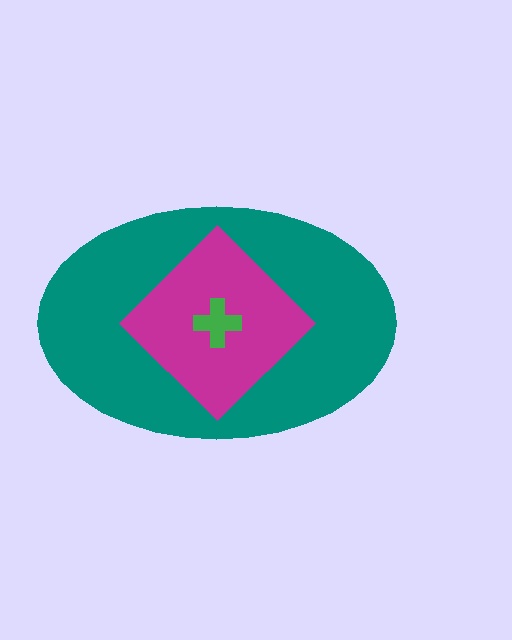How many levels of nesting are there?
3.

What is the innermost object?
The green cross.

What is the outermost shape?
The teal ellipse.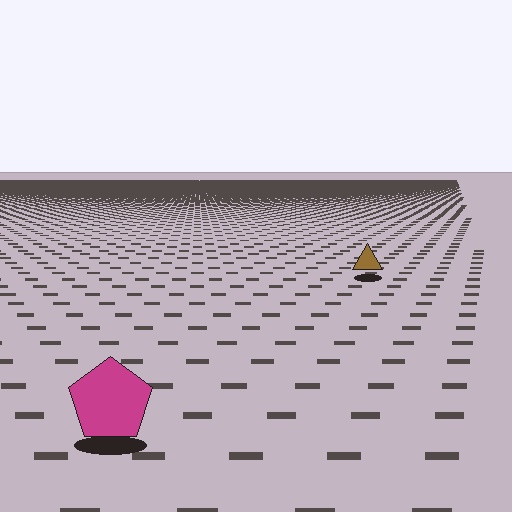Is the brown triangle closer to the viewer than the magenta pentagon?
No. The magenta pentagon is closer — you can tell from the texture gradient: the ground texture is coarser near it.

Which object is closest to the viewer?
The magenta pentagon is closest. The texture marks near it are larger and more spread out.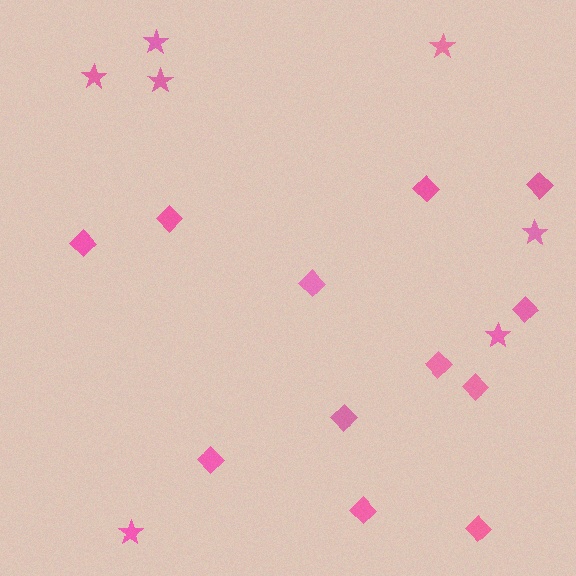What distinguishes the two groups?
There are 2 groups: one group of diamonds (12) and one group of stars (7).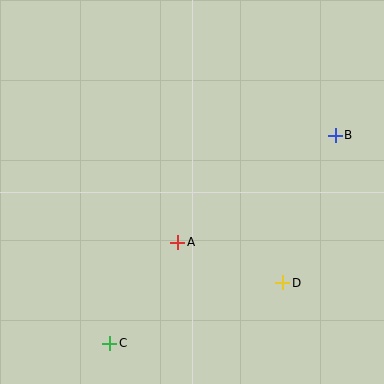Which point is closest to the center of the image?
Point A at (178, 242) is closest to the center.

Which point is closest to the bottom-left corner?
Point C is closest to the bottom-left corner.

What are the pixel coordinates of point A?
Point A is at (178, 242).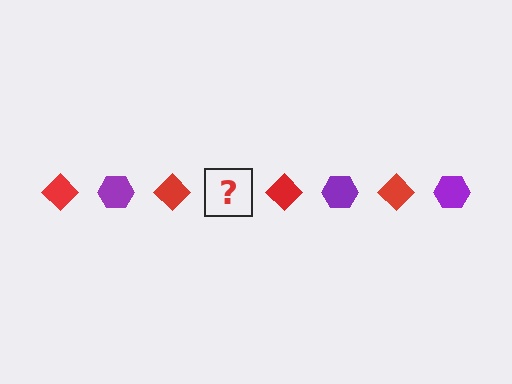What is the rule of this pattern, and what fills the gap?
The rule is that the pattern alternates between red diamond and purple hexagon. The gap should be filled with a purple hexagon.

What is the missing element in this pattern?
The missing element is a purple hexagon.